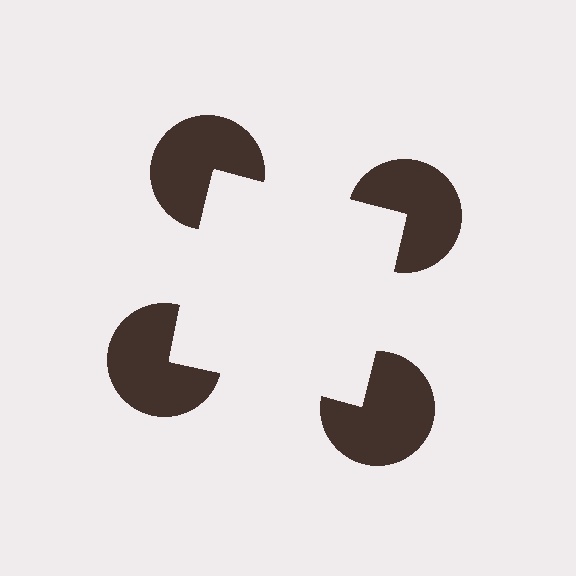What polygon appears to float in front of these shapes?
An illusory square — its edges are inferred from the aligned wedge cuts in the pac-man discs, not physically drawn.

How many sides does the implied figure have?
4 sides.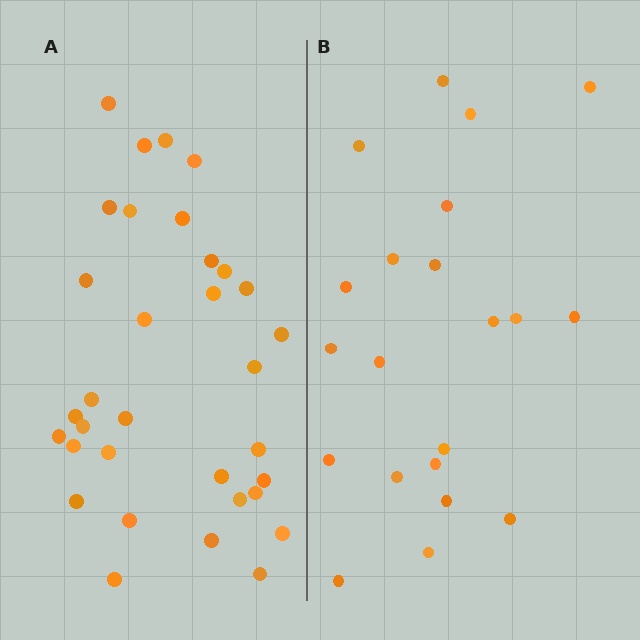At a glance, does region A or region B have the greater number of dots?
Region A (the left region) has more dots.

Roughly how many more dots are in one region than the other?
Region A has roughly 12 or so more dots than region B.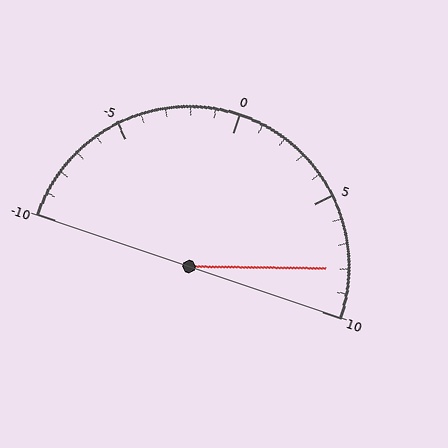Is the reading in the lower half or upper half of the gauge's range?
The reading is in the upper half of the range (-10 to 10).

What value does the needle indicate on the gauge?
The needle indicates approximately 8.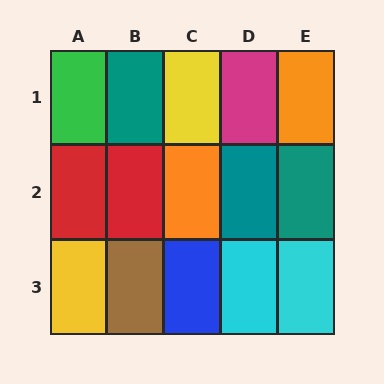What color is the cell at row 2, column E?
Teal.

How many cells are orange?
2 cells are orange.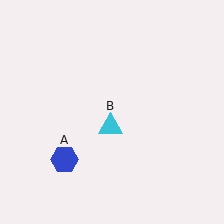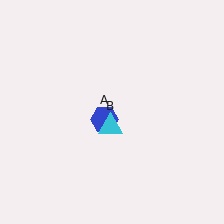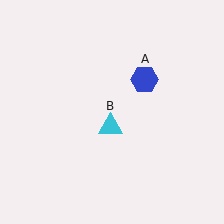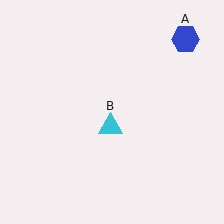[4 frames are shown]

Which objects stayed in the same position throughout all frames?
Cyan triangle (object B) remained stationary.